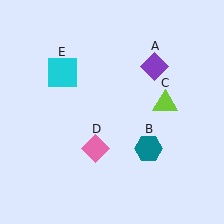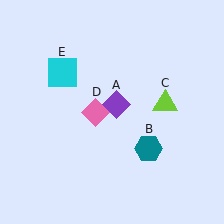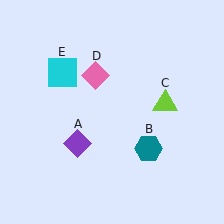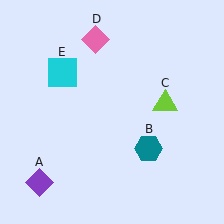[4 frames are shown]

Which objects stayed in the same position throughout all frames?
Teal hexagon (object B) and lime triangle (object C) and cyan square (object E) remained stationary.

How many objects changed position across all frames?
2 objects changed position: purple diamond (object A), pink diamond (object D).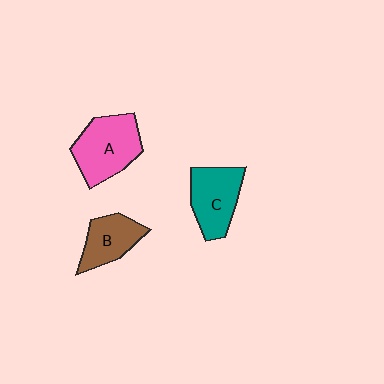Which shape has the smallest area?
Shape B (brown).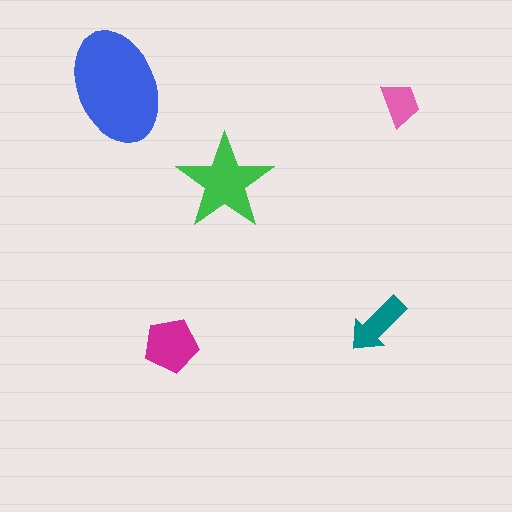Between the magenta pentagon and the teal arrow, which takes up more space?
The magenta pentagon.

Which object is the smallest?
The pink trapezoid.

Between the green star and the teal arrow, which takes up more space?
The green star.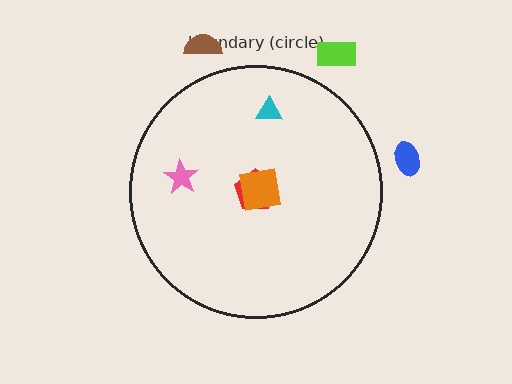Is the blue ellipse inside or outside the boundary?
Outside.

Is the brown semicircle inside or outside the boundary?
Outside.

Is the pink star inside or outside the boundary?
Inside.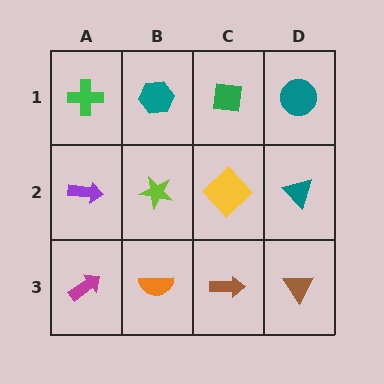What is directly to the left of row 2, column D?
A yellow diamond.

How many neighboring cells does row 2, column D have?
3.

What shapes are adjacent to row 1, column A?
A purple arrow (row 2, column A), a teal hexagon (row 1, column B).